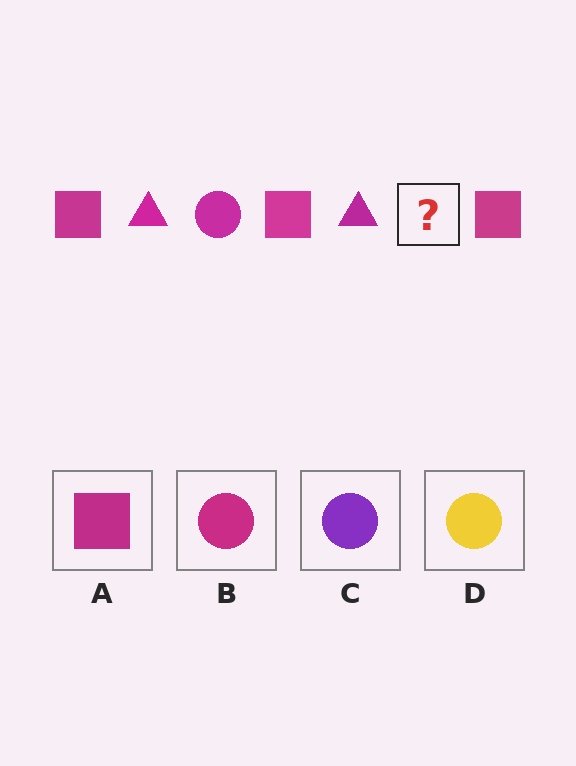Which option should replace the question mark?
Option B.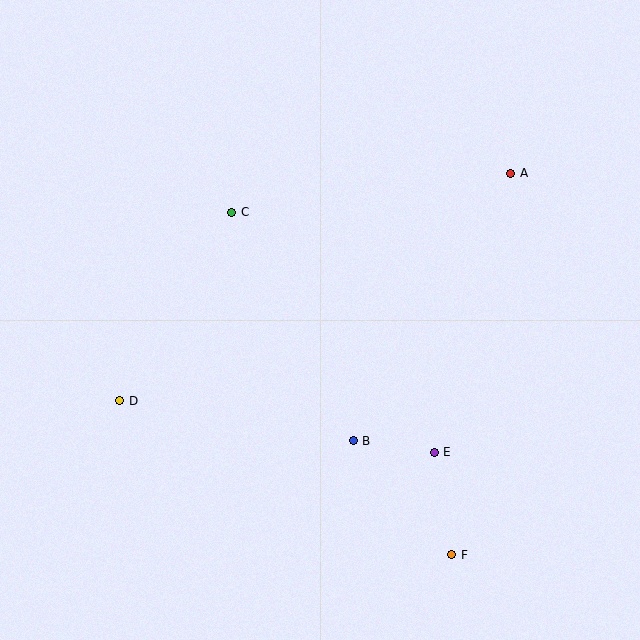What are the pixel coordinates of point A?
Point A is at (511, 173).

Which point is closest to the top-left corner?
Point C is closest to the top-left corner.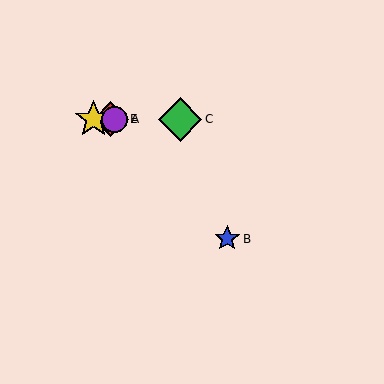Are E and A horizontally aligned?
Yes, both are at y≈119.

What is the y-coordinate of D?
Object D is at y≈119.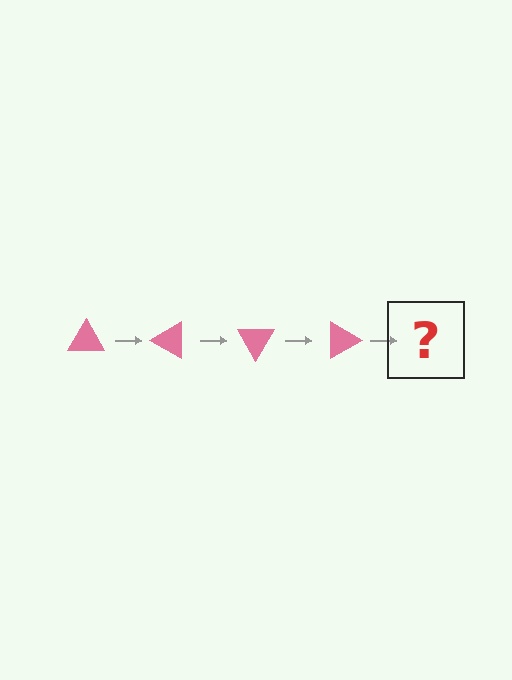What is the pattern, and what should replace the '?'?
The pattern is that the triangle rotates 30 degrees each step. The '?' should be a pink triangle rotated 120 degrees.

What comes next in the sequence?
The next element should be a pink triangle rotated 120 degrees.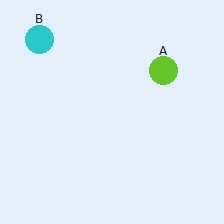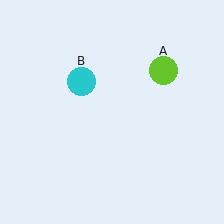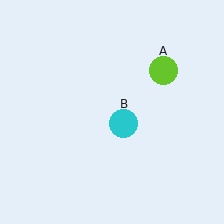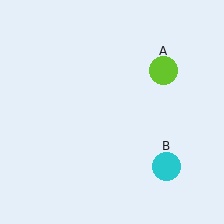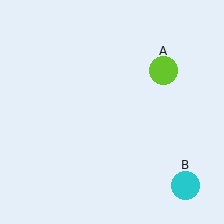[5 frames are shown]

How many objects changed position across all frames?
1 object changed position: cyan circle (object B).